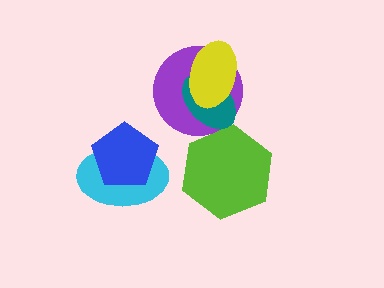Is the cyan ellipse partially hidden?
Yes, it is partially covered by another shape.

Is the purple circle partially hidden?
Yes, it is partially covered by another shape.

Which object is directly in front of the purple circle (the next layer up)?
The teal ellipse is directly in front of the purple circle.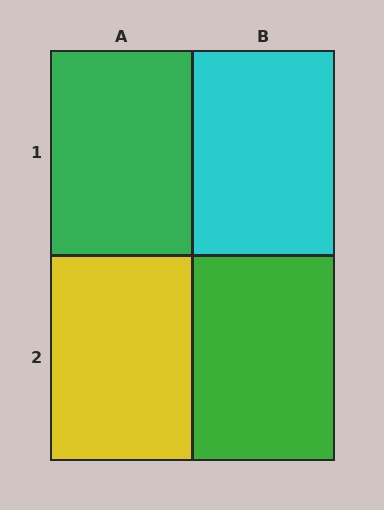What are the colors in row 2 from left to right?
Yellow, green.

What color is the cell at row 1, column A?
Green.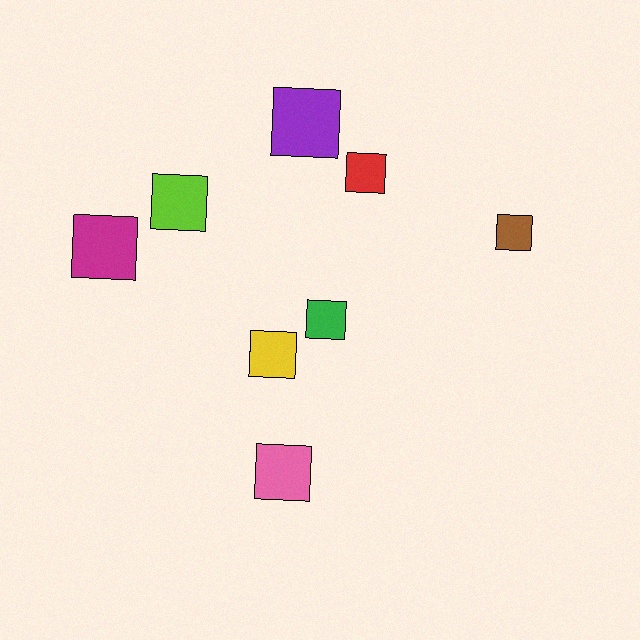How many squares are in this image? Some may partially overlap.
There are 8 squares.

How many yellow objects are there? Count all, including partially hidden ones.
There is 1 yellow object.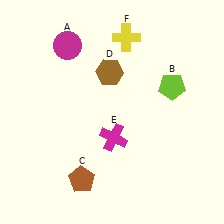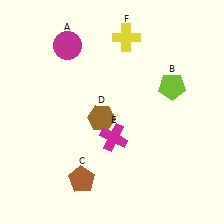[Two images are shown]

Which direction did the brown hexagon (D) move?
The brown hexagon (D) moved down.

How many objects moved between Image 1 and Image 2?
1 object moved between the two images.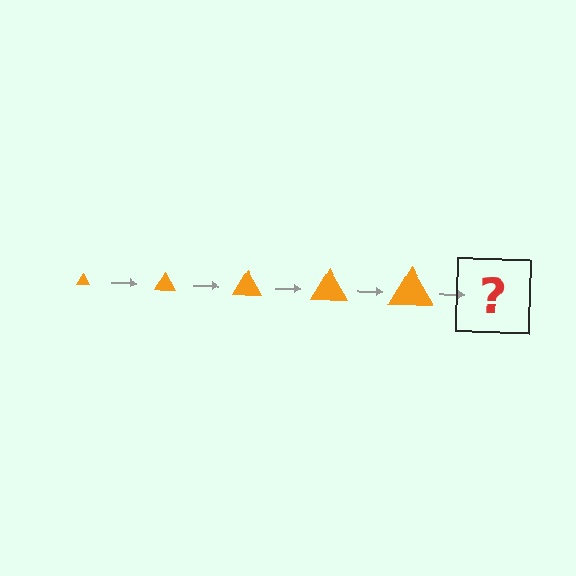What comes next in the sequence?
The next element should be an orange triangle, larger than the previous one.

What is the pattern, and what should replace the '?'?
The pattern is that the triangle gets progressively larger each step. The '?' should be an orange triangle, larger than the previous one.